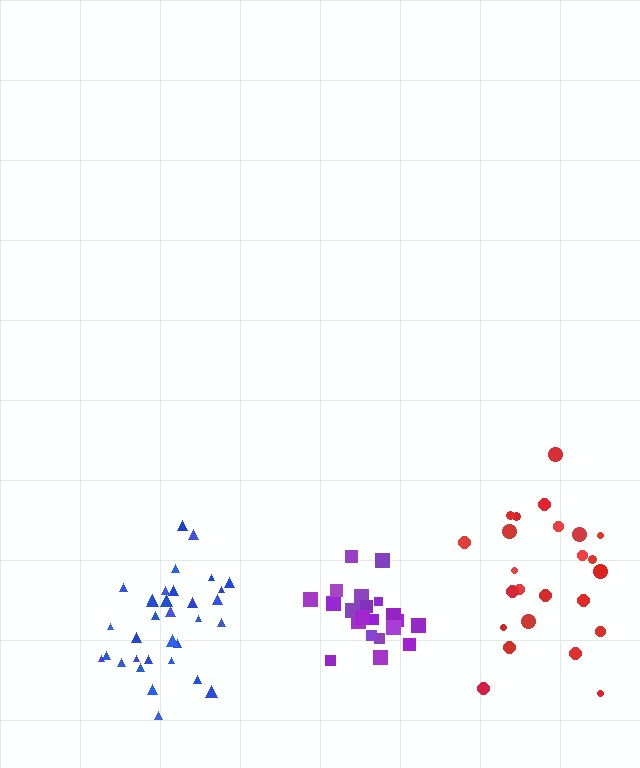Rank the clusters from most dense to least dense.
purple, blue, red.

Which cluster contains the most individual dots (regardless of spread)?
Blue (33).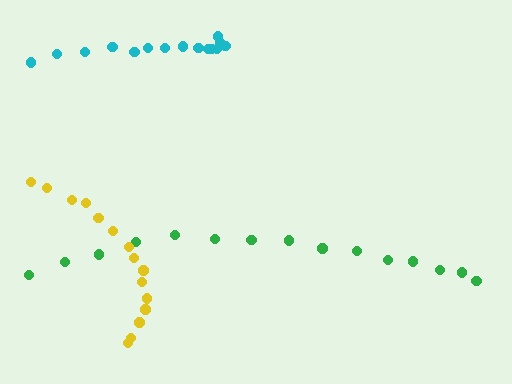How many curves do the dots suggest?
There are 3 distinct paths.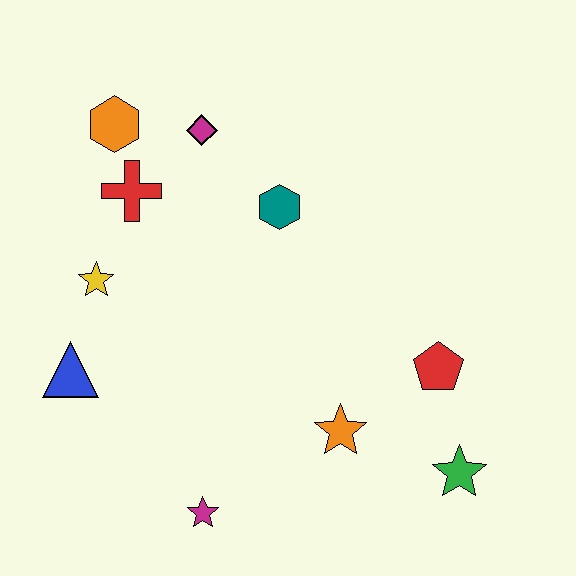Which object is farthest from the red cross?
The green star is farthest from the red cross.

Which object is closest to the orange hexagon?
The red cross is closest to the orange hexagon.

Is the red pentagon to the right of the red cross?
Yes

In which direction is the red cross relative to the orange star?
The red cross is above the orange star.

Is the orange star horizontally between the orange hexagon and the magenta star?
No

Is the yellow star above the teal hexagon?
No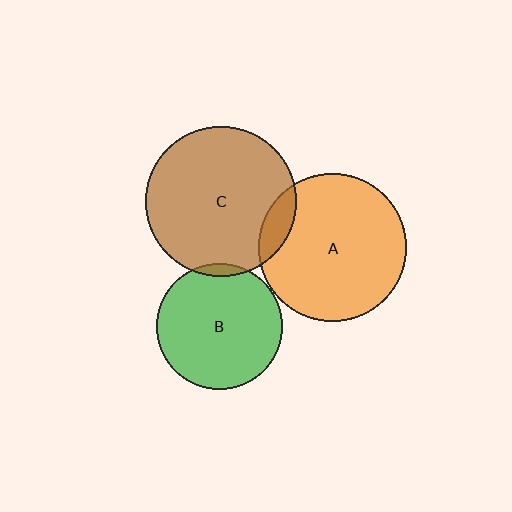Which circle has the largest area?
Circle C (brown).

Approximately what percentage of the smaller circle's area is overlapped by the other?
Approximately 5%.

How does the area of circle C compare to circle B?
Approximately 1.4 times.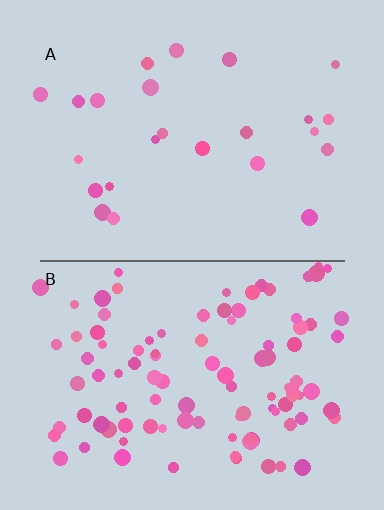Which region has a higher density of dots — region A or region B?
B (the bottom).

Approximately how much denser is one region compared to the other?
Approximately 4.2× — region B over region A.